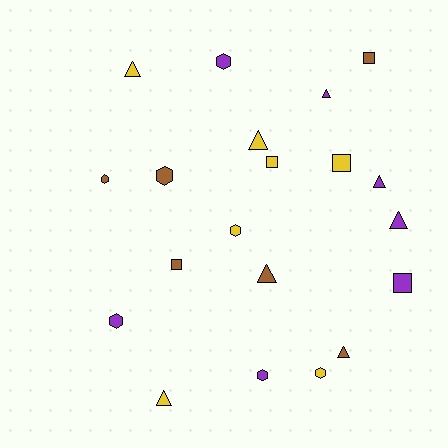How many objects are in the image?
There are 20 objects.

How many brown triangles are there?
There are 2 brown triangles.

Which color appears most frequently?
Purple, with 7 objects.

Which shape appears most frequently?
Triangle, with 8 objects.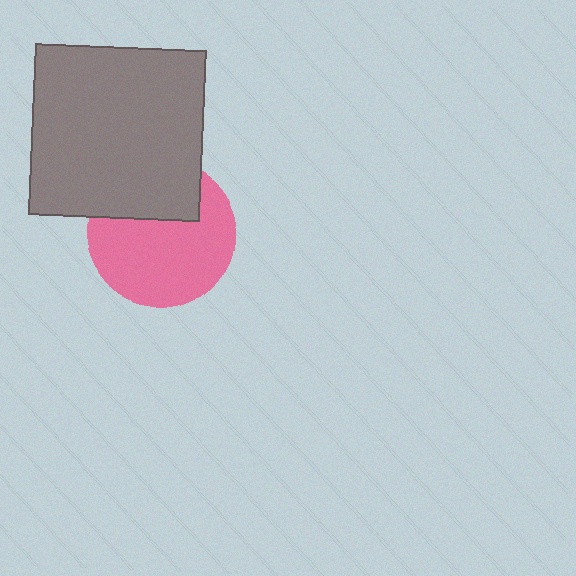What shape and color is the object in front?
The object in front is a gray square.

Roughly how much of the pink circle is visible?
Most of it is visible (roughly 68%).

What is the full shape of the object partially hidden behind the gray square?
The partially hidden object is a pink circle.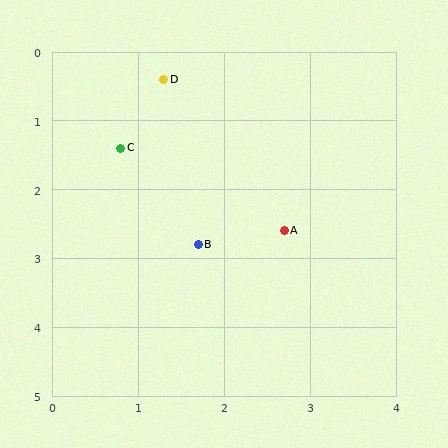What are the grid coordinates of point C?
Point C is at approximately (0.8, 1.4).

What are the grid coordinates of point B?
Point B is at approximately (1.7, 2.8).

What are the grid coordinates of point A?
Point A is at approximately (2.7, 2.6).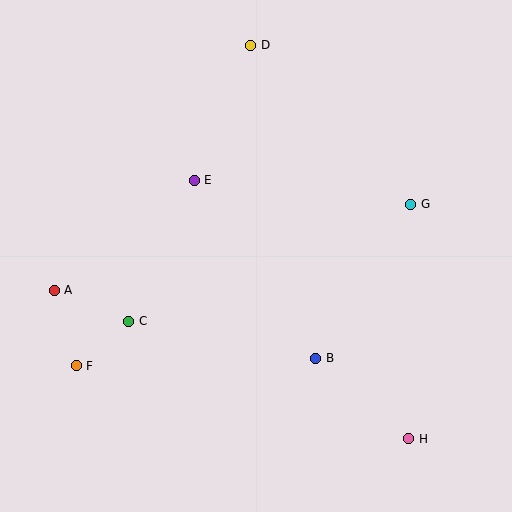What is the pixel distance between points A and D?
The distance between A and D is 314 pixels.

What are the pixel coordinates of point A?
Point A is at (54, 290).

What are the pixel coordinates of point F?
Point F is at (76, 366).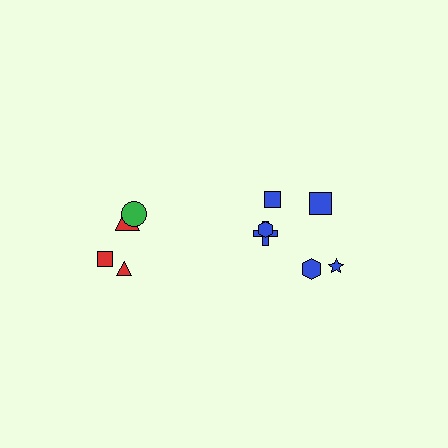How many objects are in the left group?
There are 4 objects.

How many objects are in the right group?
There are 6 objects.